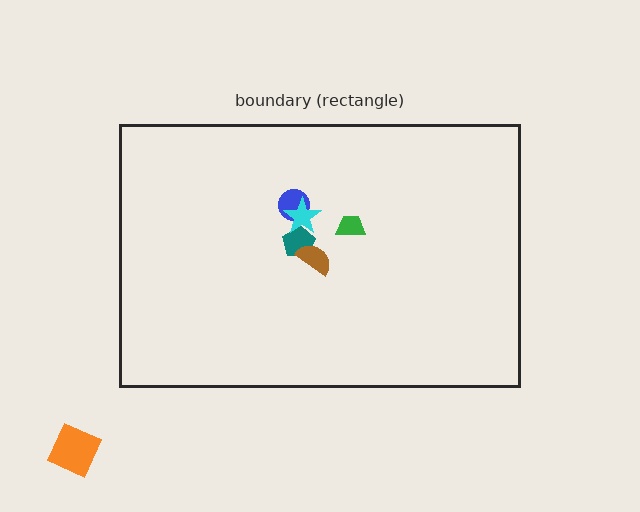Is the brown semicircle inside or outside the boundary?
Inside.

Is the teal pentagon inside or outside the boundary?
Inside.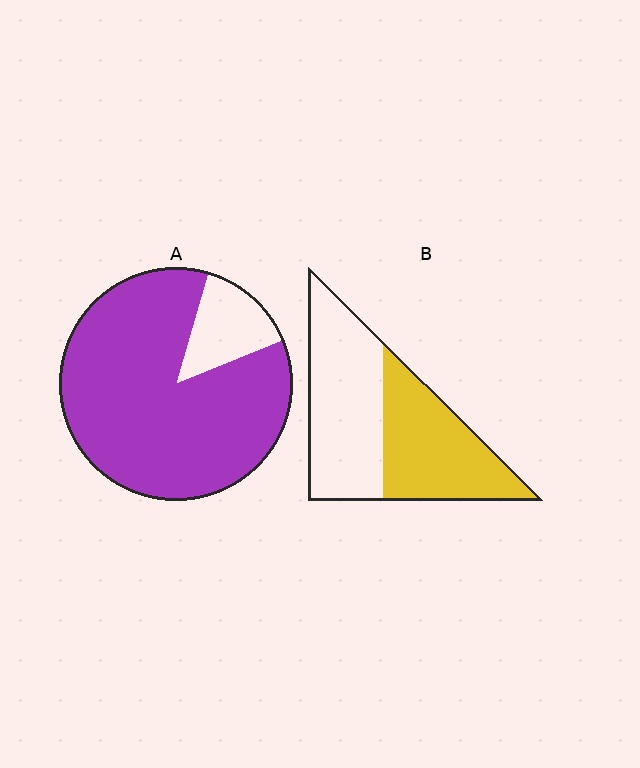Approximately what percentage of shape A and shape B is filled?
A is approximately 85% and B is approximately 45%.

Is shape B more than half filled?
Roughly half.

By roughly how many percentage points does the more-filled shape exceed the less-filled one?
By roughly 40 percentage points (A over B).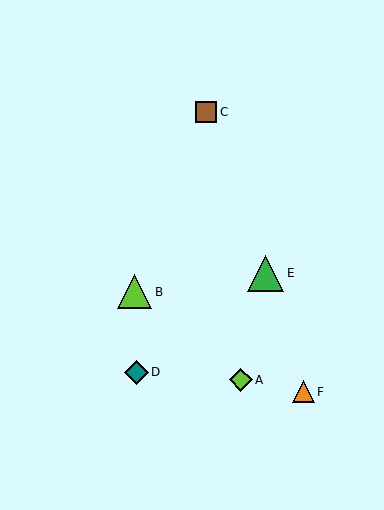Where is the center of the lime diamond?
The center of the lime diamond is at (241, 380).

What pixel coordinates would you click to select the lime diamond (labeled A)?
Click at (241, 380) to select the lime diamond A.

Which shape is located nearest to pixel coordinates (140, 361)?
The teal diamond (labeled D) at (137, 372) is nearest to that location.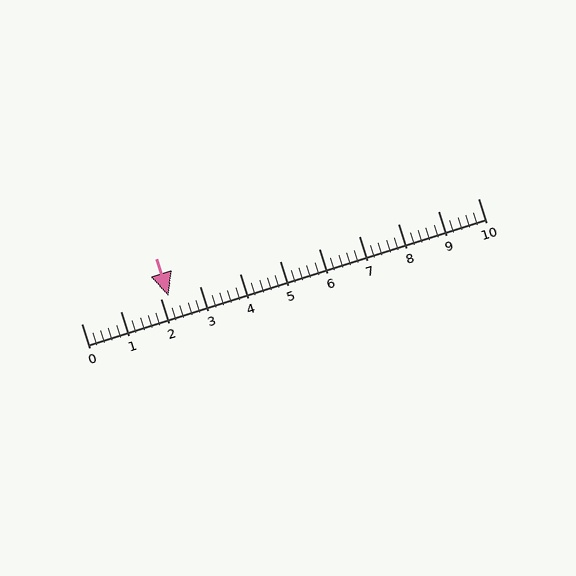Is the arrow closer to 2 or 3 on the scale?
The arrow is closer to 2.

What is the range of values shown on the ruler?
The ruler shows values from 0 to 10.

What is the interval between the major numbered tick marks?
The major tick marks are spaced 1 units apart.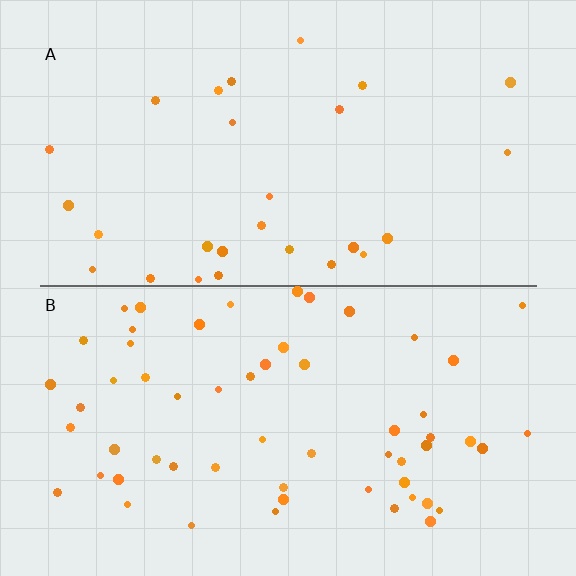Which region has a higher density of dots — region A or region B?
B (the bottom).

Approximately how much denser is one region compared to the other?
Approximately 2.1× — region B over region A.